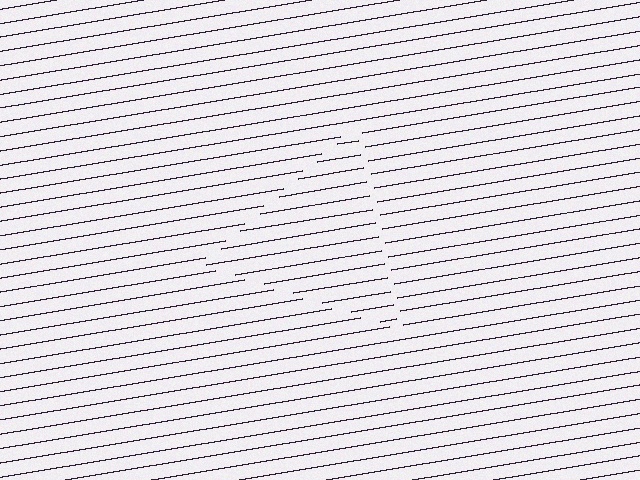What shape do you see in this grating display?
An illusory triangle. The interior of the shape contains the same grating, shifted by half a period — the contour is defined by the phase discontinuity where line-ends from the inner and outer gratings abut.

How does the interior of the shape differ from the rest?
The interior of the shape contains the same grating, shifted by half a period — the contour is defined by the phase discontinuity where line-ends from the inner and outer gratings abut.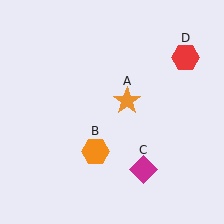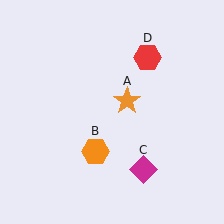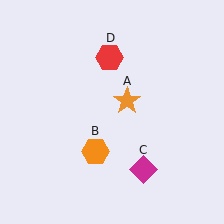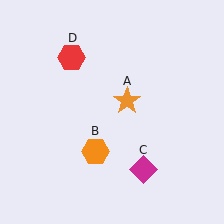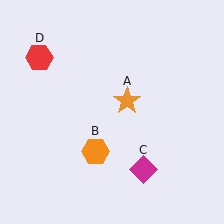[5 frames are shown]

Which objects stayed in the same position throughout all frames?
Orange star (object A) and orange hexagon (object B) and magenta diamond (object C) remained stationary.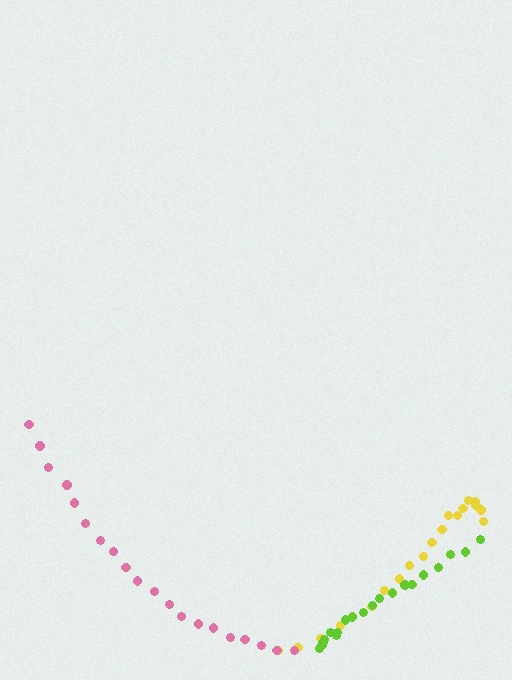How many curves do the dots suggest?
There are 3 distinct paths.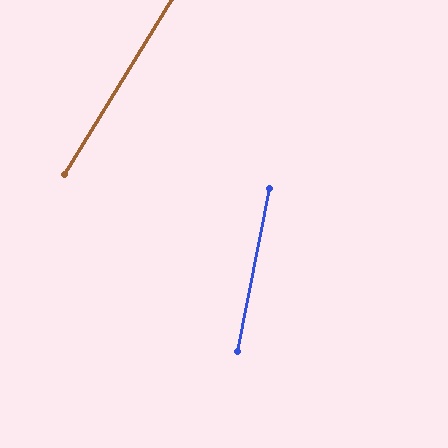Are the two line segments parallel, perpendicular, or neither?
Neither parallel nor perpendicular — they differ by about 20°.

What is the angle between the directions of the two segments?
Approximately 20 degrees.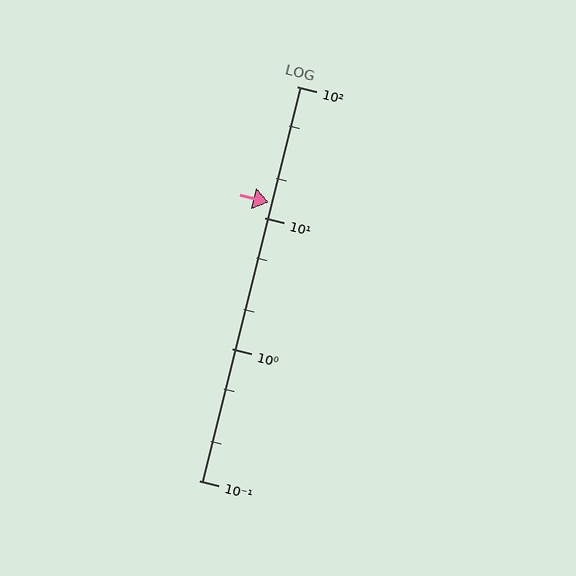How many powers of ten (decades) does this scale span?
The scale spans 3 decades, from 0.1 to 100.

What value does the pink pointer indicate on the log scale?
The pointer indicates approximately 13.